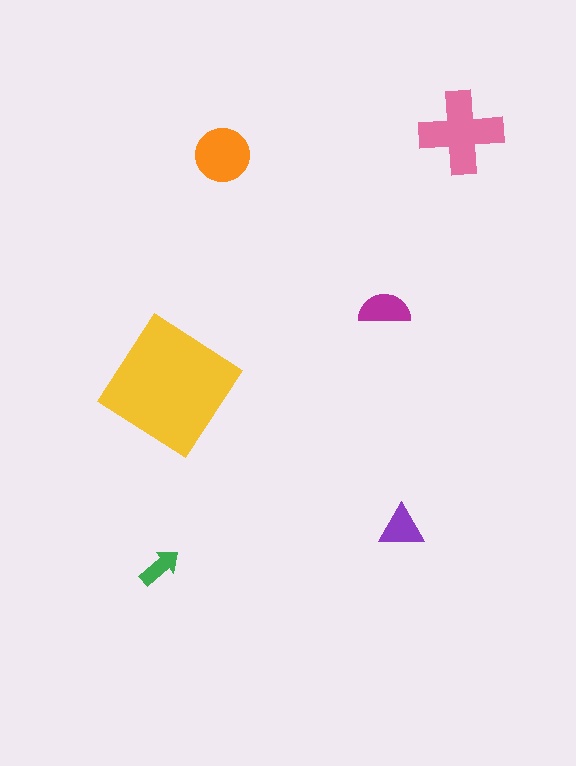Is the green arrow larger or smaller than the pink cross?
Smaller.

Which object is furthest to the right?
The pink cross is rightmost.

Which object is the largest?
The yellow diamond.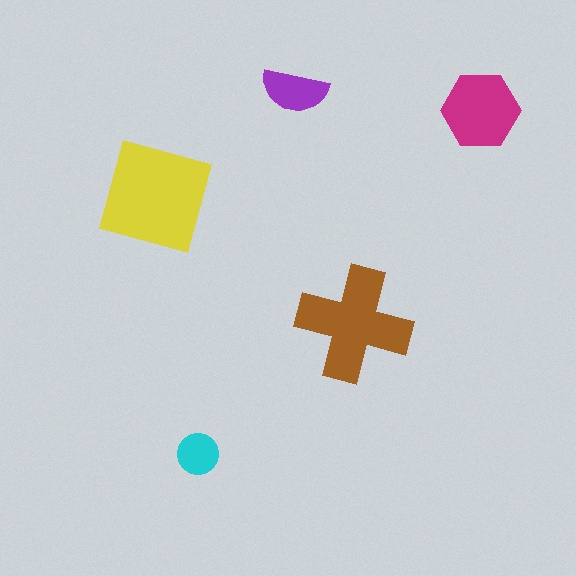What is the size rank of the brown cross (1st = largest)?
2nd.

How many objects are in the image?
There are 5 objects in the image.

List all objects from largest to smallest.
The yellow square, the brown cross, the magenta hexagon, the purple semicircle, the cyan circle.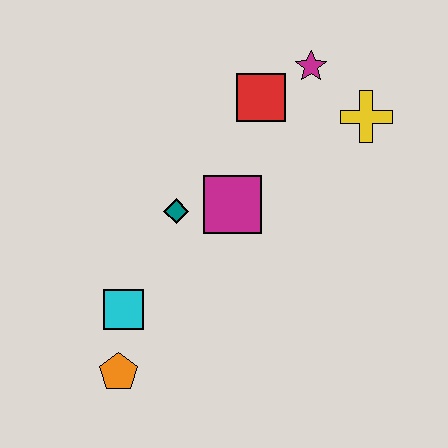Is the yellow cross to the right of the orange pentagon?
Yes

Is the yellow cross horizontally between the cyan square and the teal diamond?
No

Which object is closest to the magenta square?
The teal diamond is closest to the magenta square.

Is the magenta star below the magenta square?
No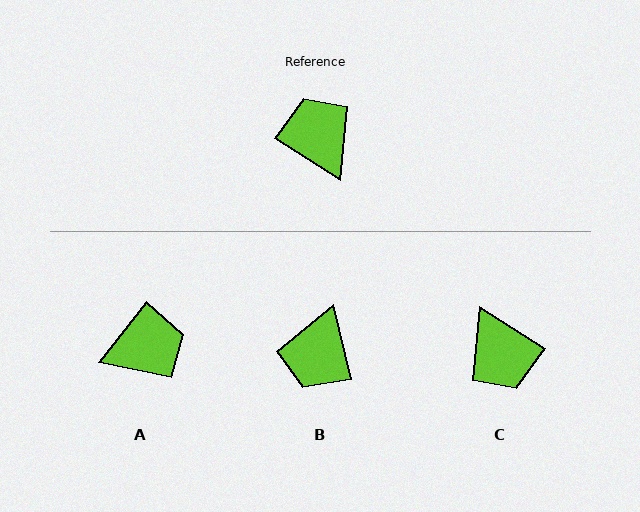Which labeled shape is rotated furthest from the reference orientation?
C, about 180 degrees away.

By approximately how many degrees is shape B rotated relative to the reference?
Approximately 136 degrees counter-clockwise.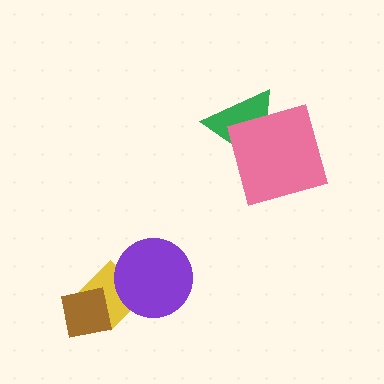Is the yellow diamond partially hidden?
Yes, it is partially covered by another shape.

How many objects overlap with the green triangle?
1 object overlaps with the green triangle.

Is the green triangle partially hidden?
Yes, it is partially covered by another shape.